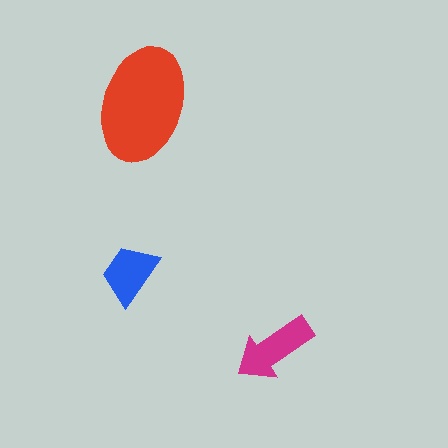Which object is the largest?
The red ellipse.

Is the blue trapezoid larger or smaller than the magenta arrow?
Smaller.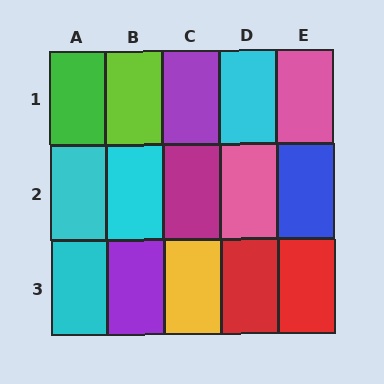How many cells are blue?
1 cell is blue.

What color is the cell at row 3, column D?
Red.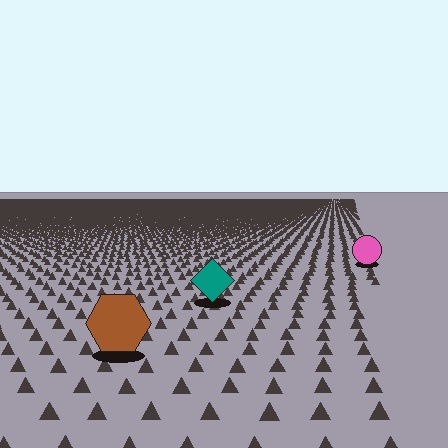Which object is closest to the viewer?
The brown hexagon is closest. The texture marks near it are larger and more spread out.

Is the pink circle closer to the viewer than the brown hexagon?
No. The brown hexagon is closer — you can tell from the texture gradient: the ground texture is coarser near it.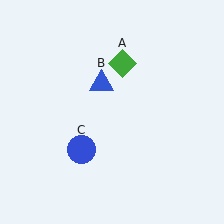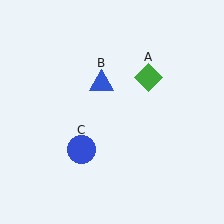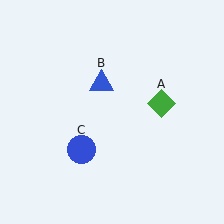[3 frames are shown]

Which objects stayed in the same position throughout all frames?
Blue triangle (object B) and blue circle (object C) remained stationary.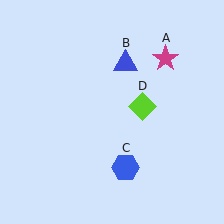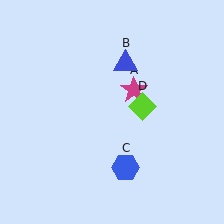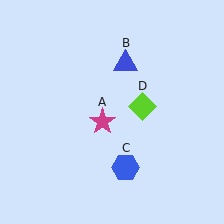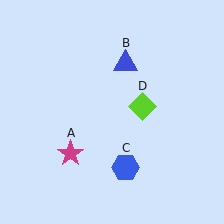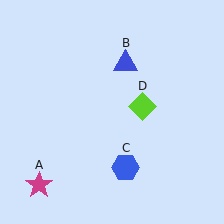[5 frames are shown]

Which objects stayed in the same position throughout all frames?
Blue triangle (object B) and blue hexagon (object C) and lime diamond (object D) remained stationary.